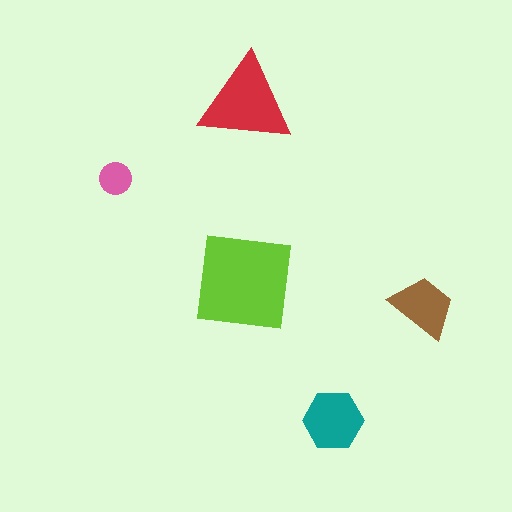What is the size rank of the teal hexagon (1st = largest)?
3rd.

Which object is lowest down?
The teal hexagon is bottommost.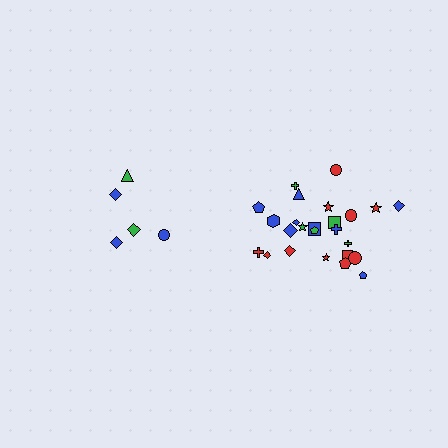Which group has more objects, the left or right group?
The right group.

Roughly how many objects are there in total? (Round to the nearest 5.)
Roughly 30 objects in total.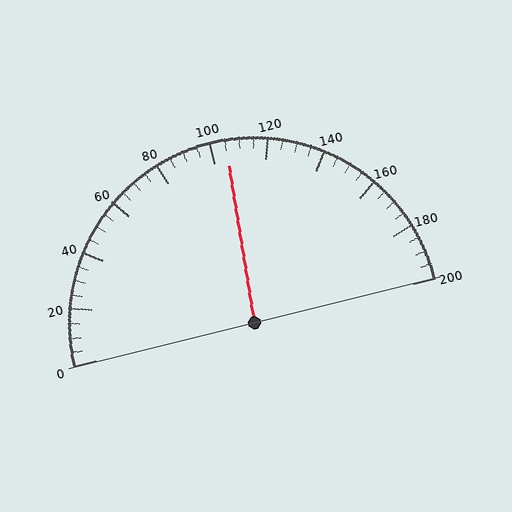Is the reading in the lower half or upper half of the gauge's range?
The reading is in the upper half of the range (0 to 200).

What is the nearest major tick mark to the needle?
The nearest major tick mark is 100.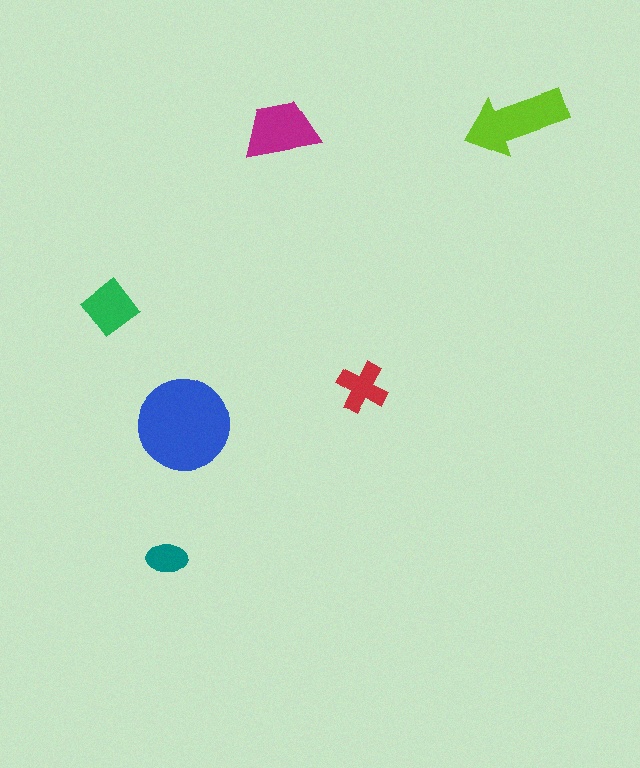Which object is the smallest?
The teal ellipse.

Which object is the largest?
The blue circle.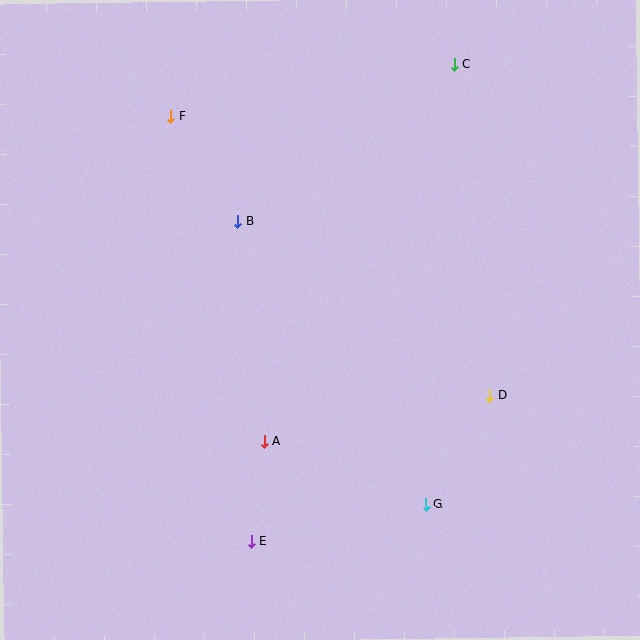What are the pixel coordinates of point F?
Point F is at (171, 116).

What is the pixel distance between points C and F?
The distance between C and F is 287 pixels.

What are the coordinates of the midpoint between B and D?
The midpoint between B and D is at (364, 308).